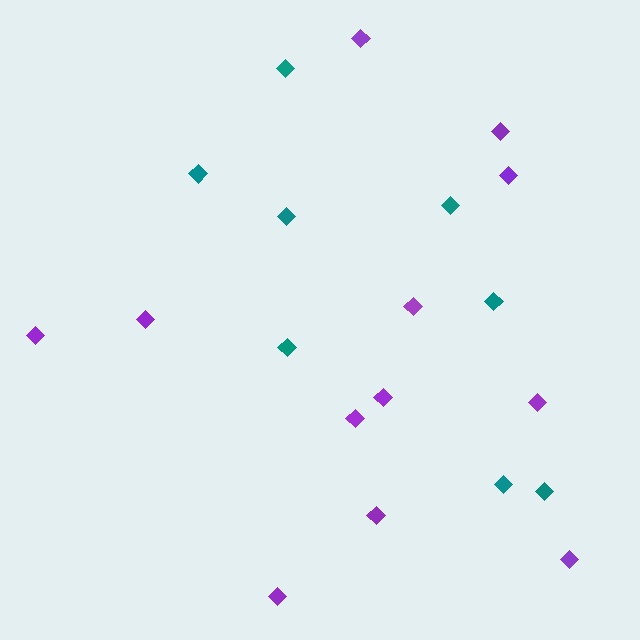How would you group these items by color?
There are 2 groups: one group of purple diamonds (12) and one group of teal diamonds (8).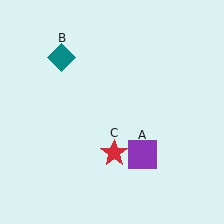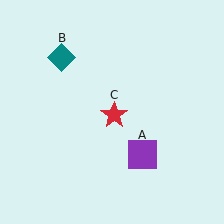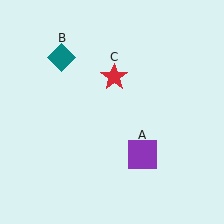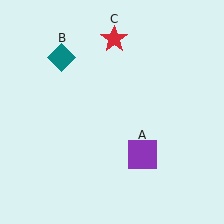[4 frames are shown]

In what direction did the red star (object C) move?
The red star (object C) moved up.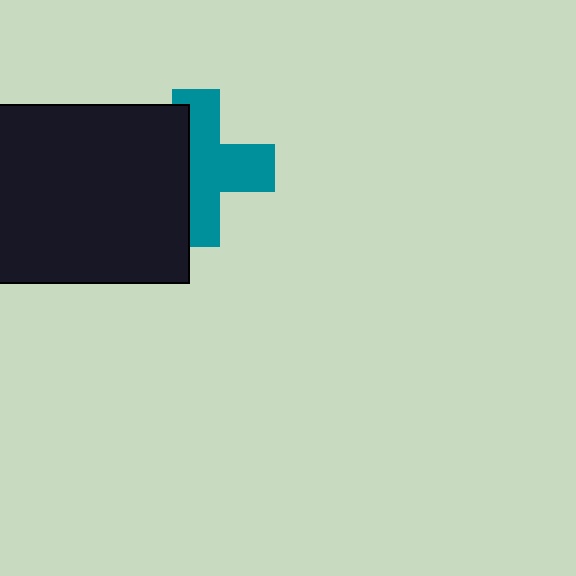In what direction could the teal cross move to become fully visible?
The teal cross could move right. That would shift it out from behind the black rectangle entirely.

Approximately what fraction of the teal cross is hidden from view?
Roughly 40% of the teal cross is hidden behind the black rectangle.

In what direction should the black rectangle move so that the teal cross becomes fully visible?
The black rectangle should move left. That is the shortest direction to clear the overlap and leave the teal cross fully visible.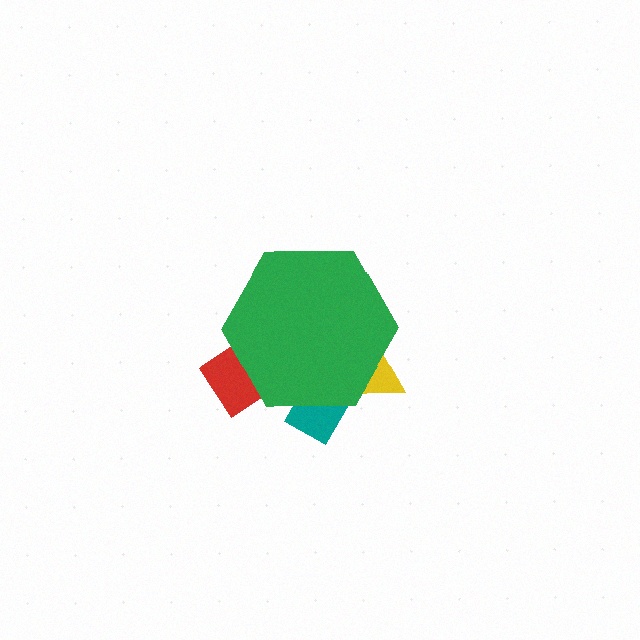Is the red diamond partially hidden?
Yes, the red diamond is partially hidden behind the green hexagon.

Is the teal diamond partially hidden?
Yes, the teal diamond is partially hidden behind the green hexagon.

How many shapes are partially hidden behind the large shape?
3 shapes are partially hidden.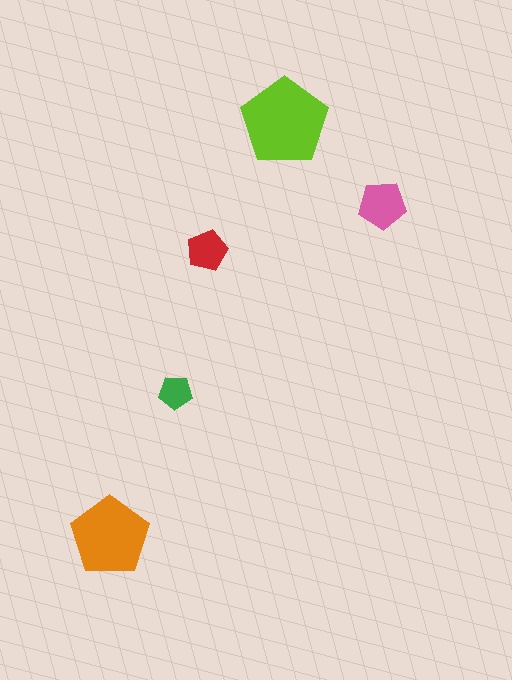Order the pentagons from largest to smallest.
the lime one, the orange one, the pink one, the red one, the green one.